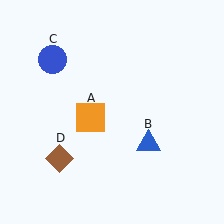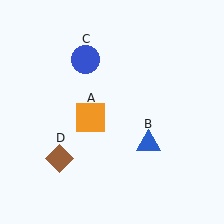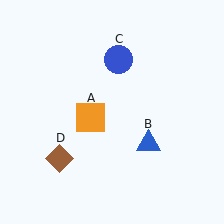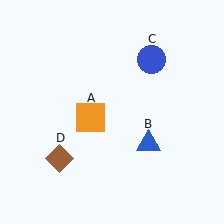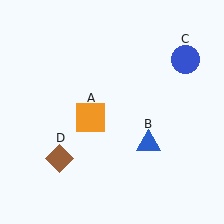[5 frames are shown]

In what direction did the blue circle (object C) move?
The blue circle (object C) moved right.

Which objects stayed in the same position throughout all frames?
Orange square (object A) and blue triangle (object B) and brown diamond (object D) remained stationary.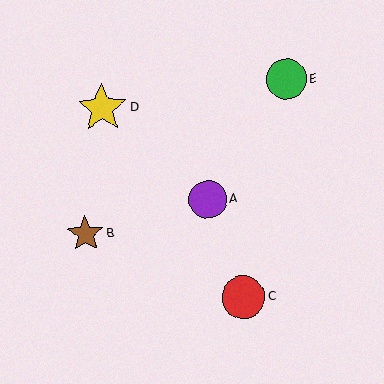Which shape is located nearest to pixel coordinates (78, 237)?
The brown star (labeled B) at (85, 234) is nearest to that location.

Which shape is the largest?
The yellow star (labeled D) is the largest.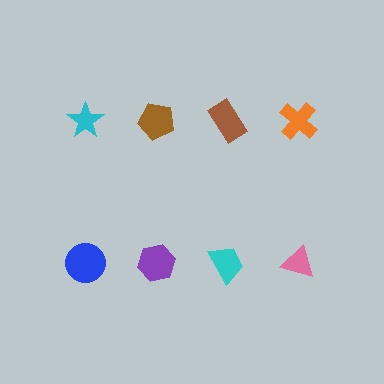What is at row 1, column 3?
A brown rectangle.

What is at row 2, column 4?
A pink triangle.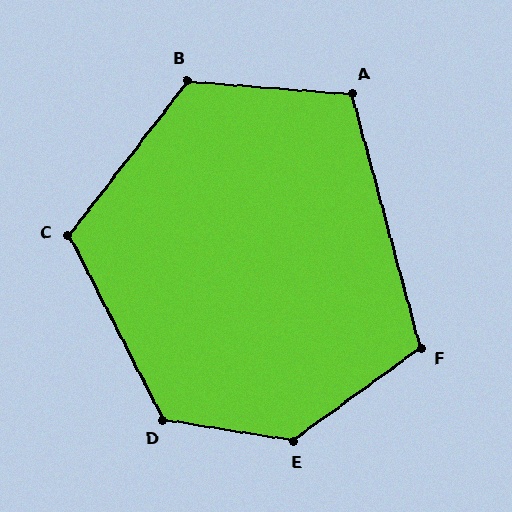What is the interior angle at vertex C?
Approximately 116 degrees (obtuse).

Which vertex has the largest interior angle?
E, at approximately 135 degrees.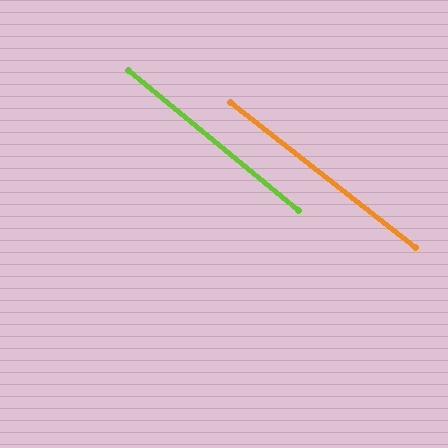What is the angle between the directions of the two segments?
Approximately 2 degrees.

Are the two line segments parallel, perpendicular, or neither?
Parallel — their directions differ by only 1.7°.